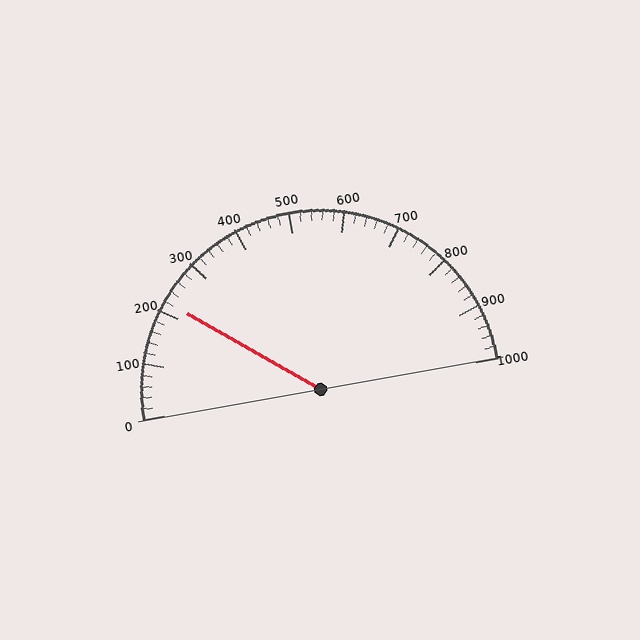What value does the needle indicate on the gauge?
The needle indicates approximately 220.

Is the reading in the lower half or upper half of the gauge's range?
The reading is in the lower half of the range (0 to 1000).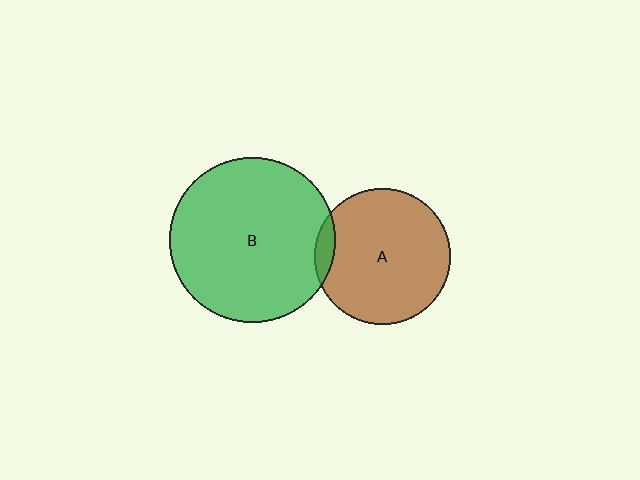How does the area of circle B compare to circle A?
Approximately 1.5 times.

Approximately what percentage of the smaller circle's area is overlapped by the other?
Approximately 5%.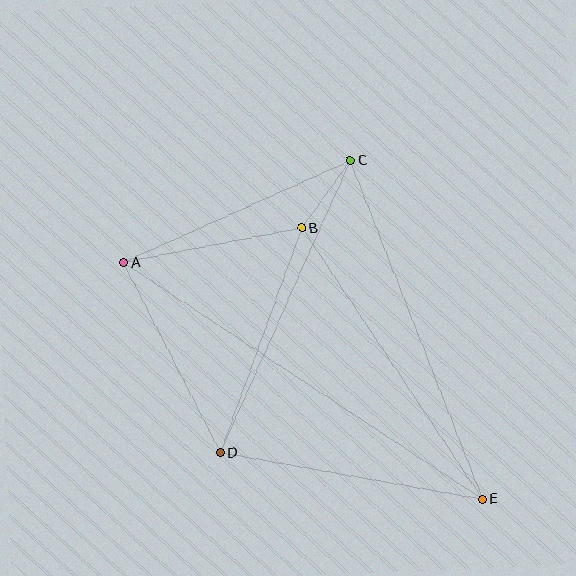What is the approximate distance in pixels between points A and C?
The distance between A and C is approximately 248 pixels.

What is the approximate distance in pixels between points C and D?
The distance between C and D is approximately 320 pixels.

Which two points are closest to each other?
Points B and C are closest to each other.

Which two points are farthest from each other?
Points A and E are farthest from each other.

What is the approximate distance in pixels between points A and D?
The distance between A and D is approximately 213 pixels.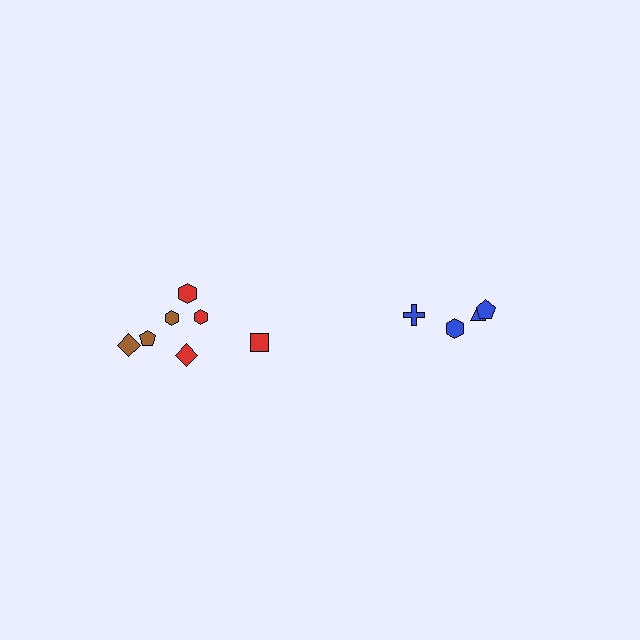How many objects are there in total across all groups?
There are 11 objects.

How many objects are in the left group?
There are 7 objects.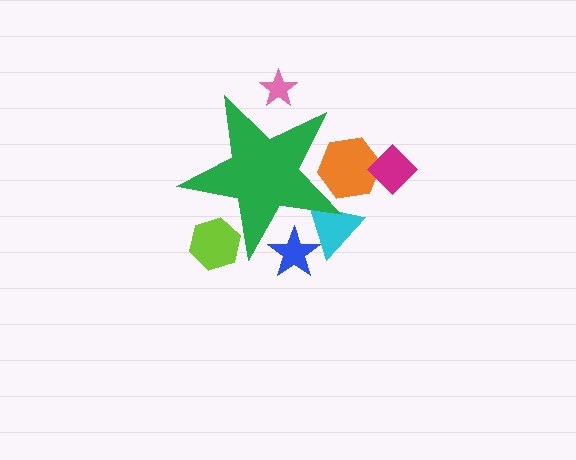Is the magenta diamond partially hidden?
No, the magenta diamond is fully visible.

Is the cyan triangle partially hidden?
Yes, the cyan triangle is partially hidden behind the green star.